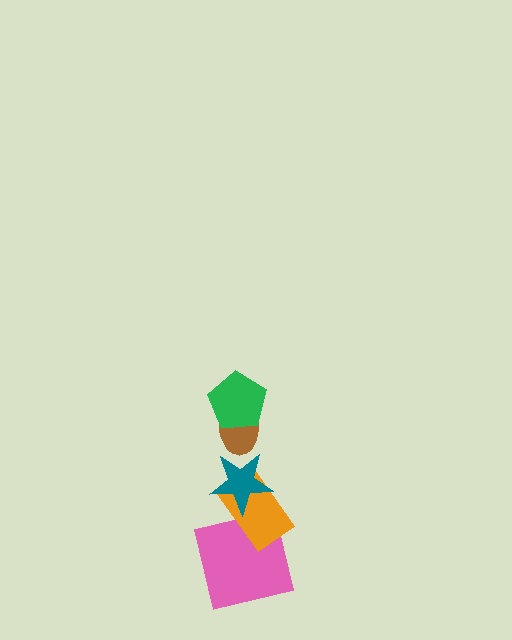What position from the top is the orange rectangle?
The orange rectangle is 4th from the top.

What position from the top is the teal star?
The teal star is 3rd from the top.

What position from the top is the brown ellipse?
The brown ellipse is 2nd from the top.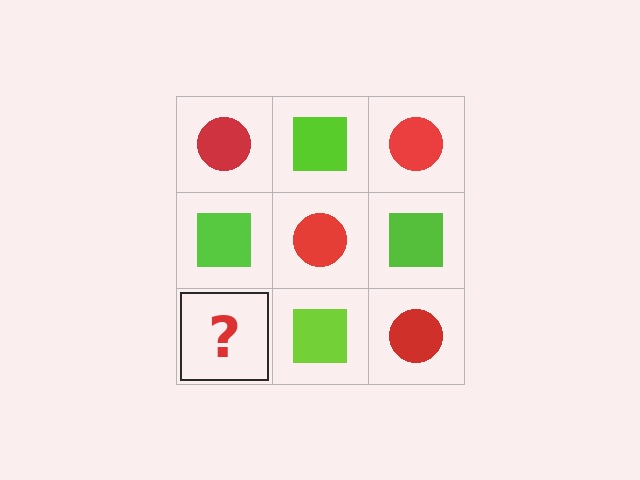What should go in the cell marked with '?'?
The missing cell should contain a red circle.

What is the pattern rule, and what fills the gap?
The rule is that it alternates red circle and lime square in a checkerboard pattern. The gap should be filled with a red circle.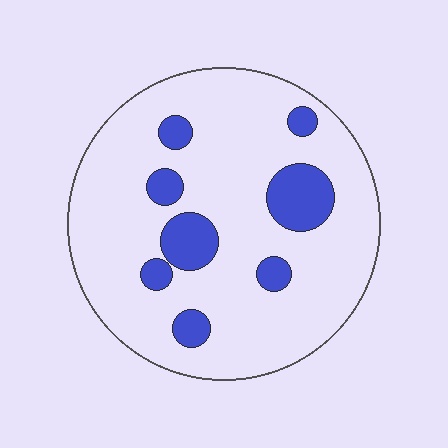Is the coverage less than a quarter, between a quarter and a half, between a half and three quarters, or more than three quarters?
Less than a quarter.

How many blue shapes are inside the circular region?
8.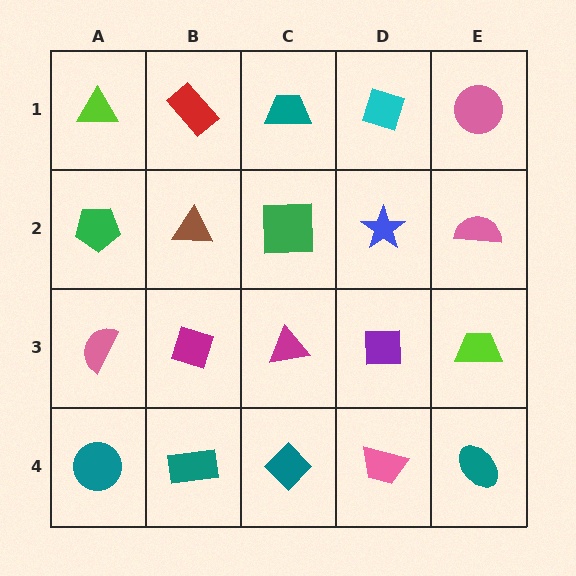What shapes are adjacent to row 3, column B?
A brown triangle (row 2, column B), a teal rectangle (row 4, column B), a pink semicircle (row 3, column A), a magenta triangle (row 3, column C).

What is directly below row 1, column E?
A pink semicircle.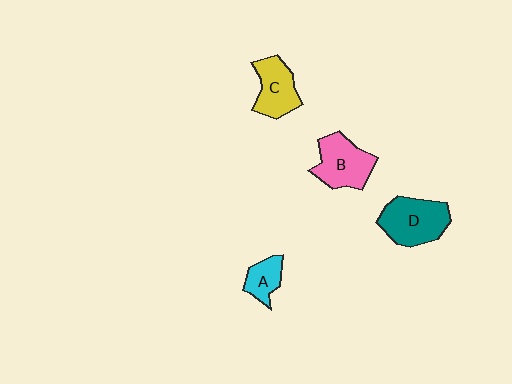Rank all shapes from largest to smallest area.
From largest to smallest: D (teal), B (pink), C (yellow), A (cyan).